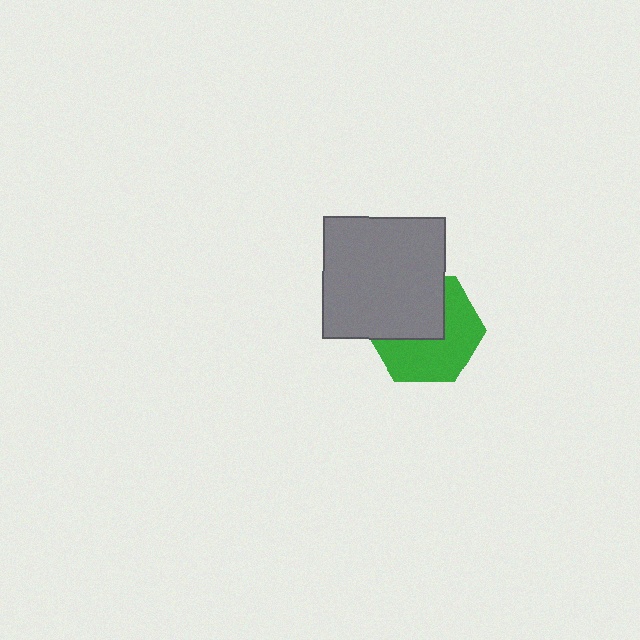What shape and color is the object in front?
The object in front is a gray square.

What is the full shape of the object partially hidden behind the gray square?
The partially hidden object is a green hexagon.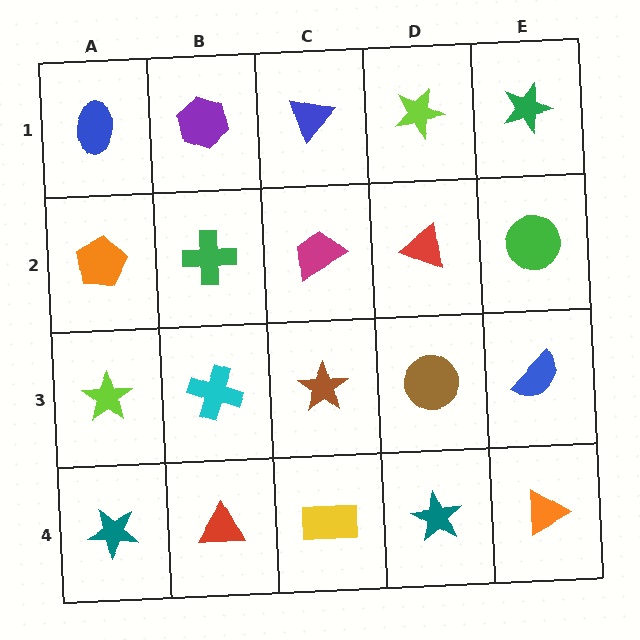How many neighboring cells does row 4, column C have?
3.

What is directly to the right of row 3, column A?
A cyan cross.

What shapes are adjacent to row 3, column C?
A magenta trapezoid (row 2, column C), a yellow rectangle (row 4, column C), a cyan cross (row 3, column B), a brown circle (row 3, column D).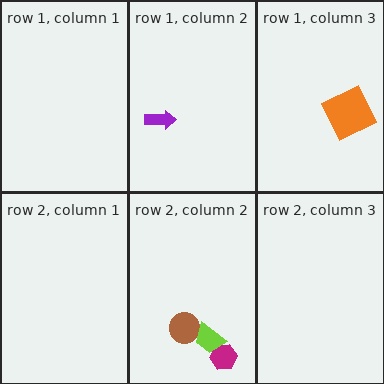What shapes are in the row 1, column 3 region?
The orange square.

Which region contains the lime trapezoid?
The row 2, column 2 region.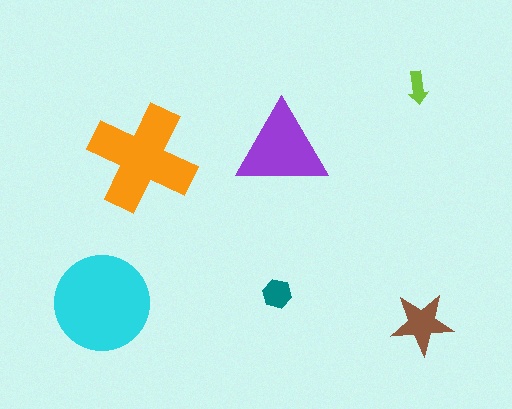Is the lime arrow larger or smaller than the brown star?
Smaller.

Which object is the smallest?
The lime arrow.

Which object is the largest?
The cyan circle.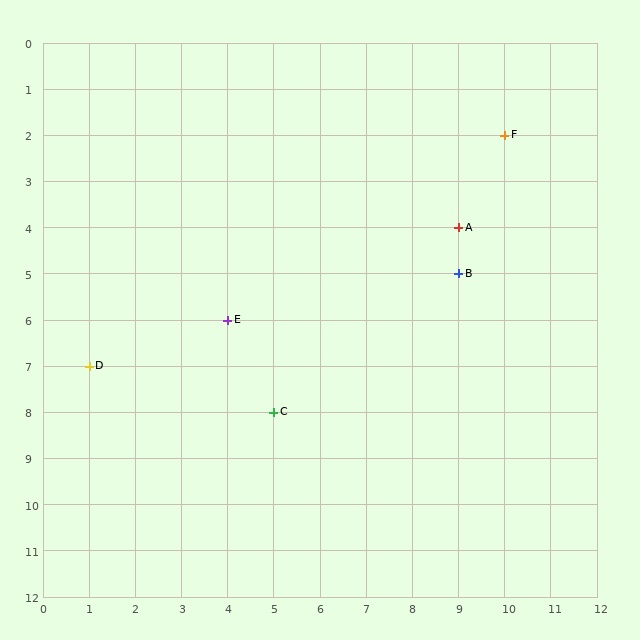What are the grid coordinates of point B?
Point B is at grid coordinates (9, 5).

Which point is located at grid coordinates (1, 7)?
Point D is at (1, 7).